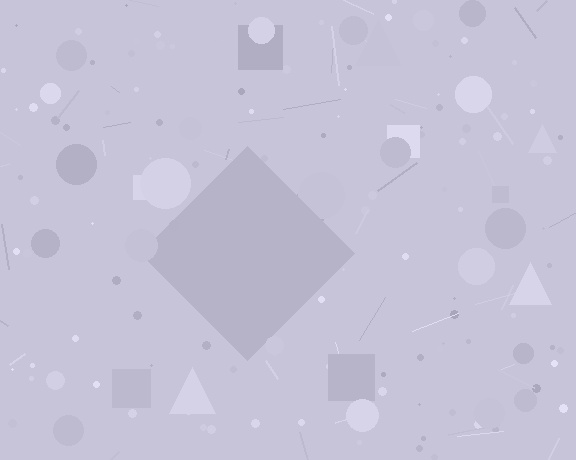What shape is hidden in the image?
A diamond is hidden in the image.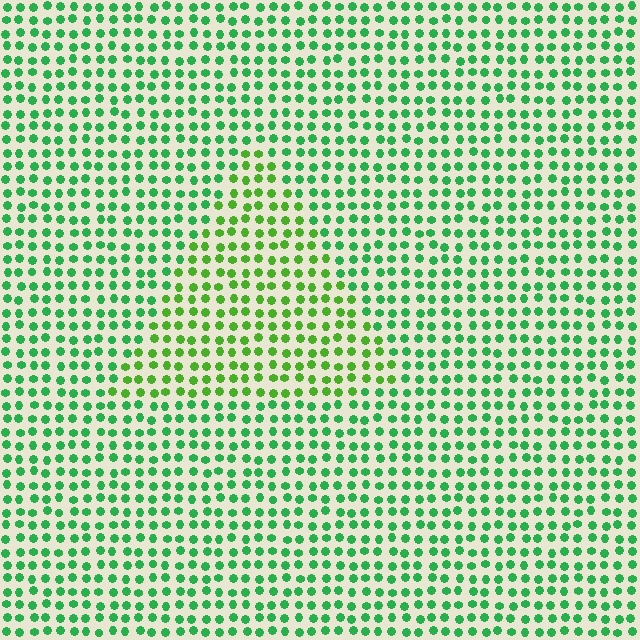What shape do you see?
I see a triangle.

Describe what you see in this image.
The image is filled with small green elements in a uniform arrangement. A triangle-shaped region is visible where the elements are tinted to a slightly different hue, forming a subtle color boundary.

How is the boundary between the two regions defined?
The boundary is defined purely by a slight shift in hue (about 30 degrees). Spacing, size, and orientation are identical on both sides.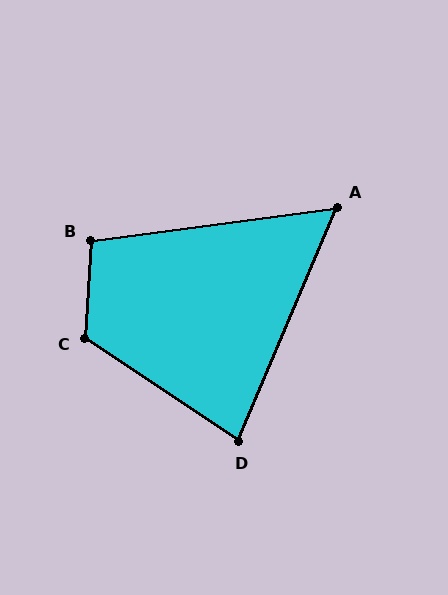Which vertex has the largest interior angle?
C, at approximately 121 degrees.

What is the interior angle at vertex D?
Approximately 79 degrees (acute).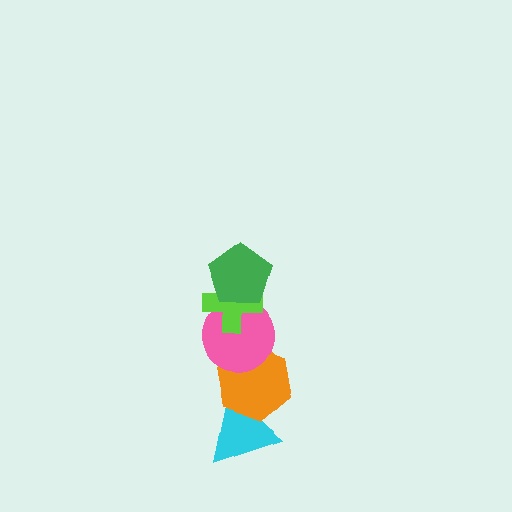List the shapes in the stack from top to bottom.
From top to bottom: the green pentagon, the lime cross, the pink circle, the orange hexagon, the cyan triangle.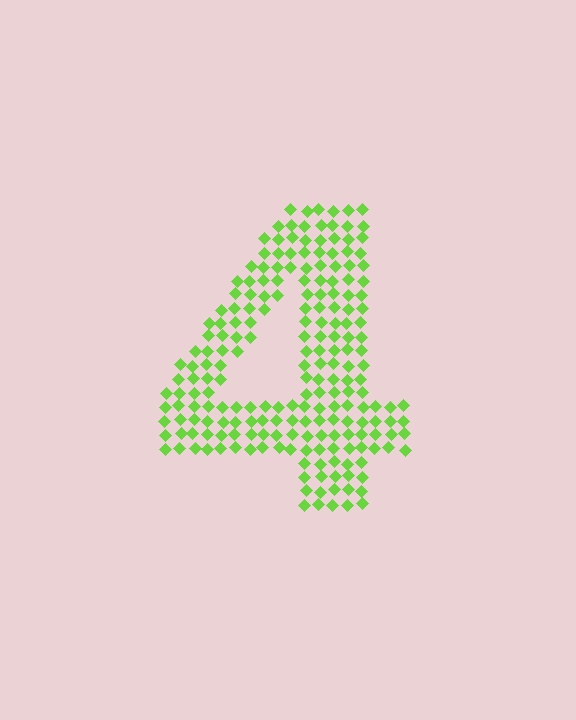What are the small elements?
The small elements are diamonds.